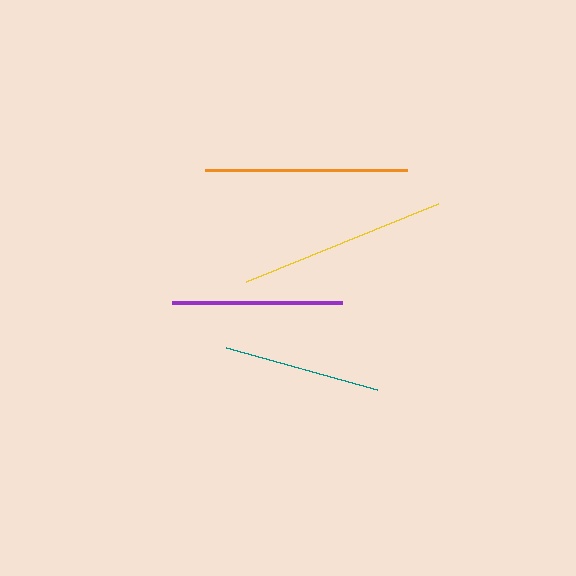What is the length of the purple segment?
The purple segment is approximately 170 pixels long.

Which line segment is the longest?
The yellow line is the longest at approximately 207 pixels.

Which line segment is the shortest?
The teal line is the shortest at approximately 158 pixels.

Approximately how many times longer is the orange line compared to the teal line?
The orange line is approximately 1.3 times the length of the teal line.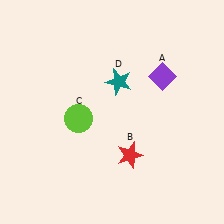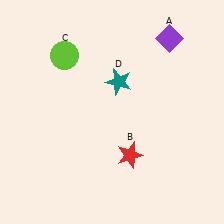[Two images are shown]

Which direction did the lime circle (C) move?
The lime circle (C) moved up.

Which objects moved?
The objects that moved are: the purple diamond (A), the lime circle (C).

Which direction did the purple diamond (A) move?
The purple diamond (A) moved up.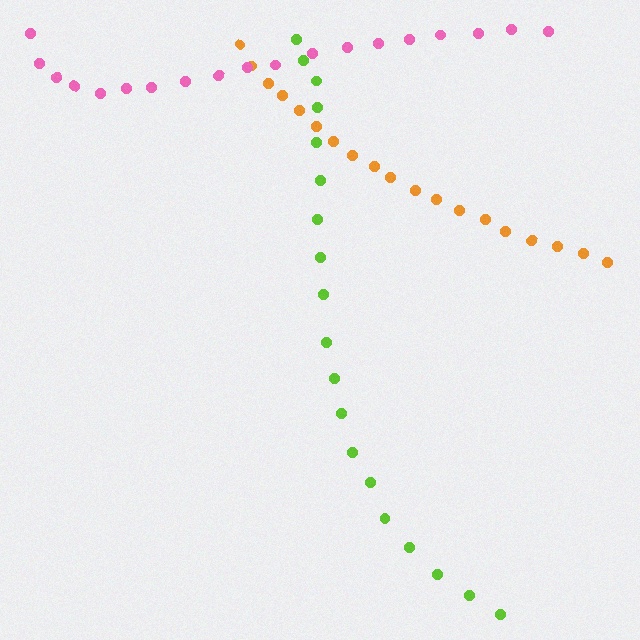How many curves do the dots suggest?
There are 3 distinct paths.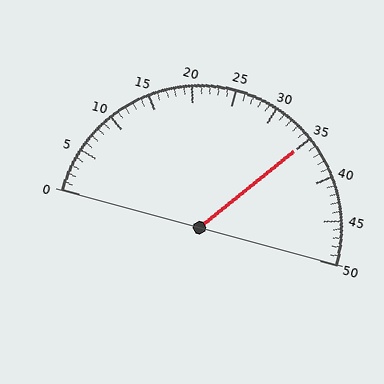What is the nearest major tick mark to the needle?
The nearest major tick mark is 35.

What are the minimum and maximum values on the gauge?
The gauge ranges from 0 to 50.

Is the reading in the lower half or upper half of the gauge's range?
The reading is in the upper half of the range (0 to 50).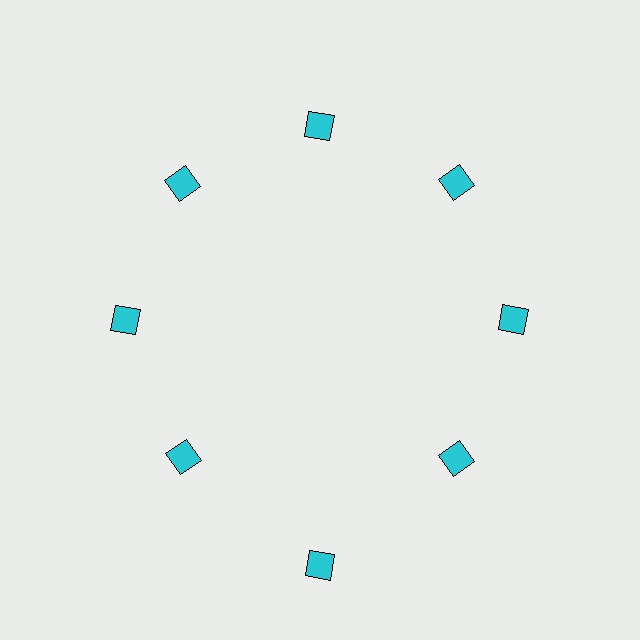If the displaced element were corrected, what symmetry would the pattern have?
It would have 8-fold rotational symmetry — the pattern would map onto itself every 45 degrees.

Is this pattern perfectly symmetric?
No. The 8 cyan squares are arranged in a ring, but one element near the 6 o'clock position is pushed outward from the center, breaking the 8-fold rotational symmetry.